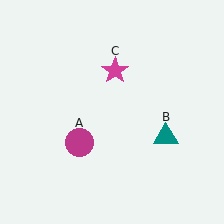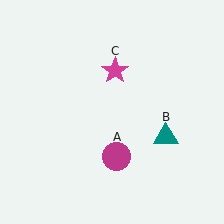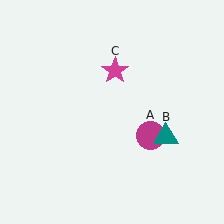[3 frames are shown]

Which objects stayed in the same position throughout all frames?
Teal triangle (object B) and magenta star (object C) remained stationary.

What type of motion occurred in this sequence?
The magenta circle (object A) rotated counterclockwise around the center of the scene.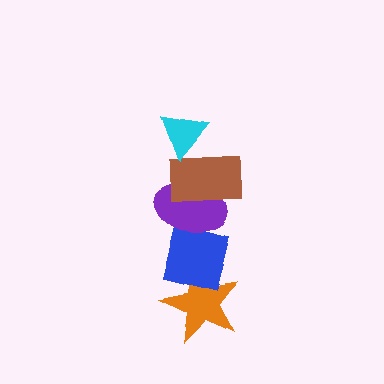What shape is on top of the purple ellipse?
The brown rectangle is on top of the purple ellipse.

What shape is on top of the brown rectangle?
The cyan triangle is on top of the brown rectangle.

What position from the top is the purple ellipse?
The purple ellipse is 3rd from the top.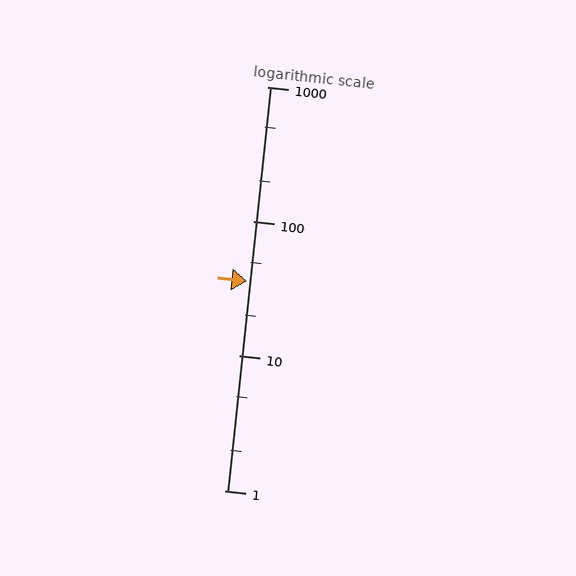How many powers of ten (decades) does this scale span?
The scale spans 3 decades, from 1 to 1000.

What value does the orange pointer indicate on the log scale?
The pointer indicates approximately 36.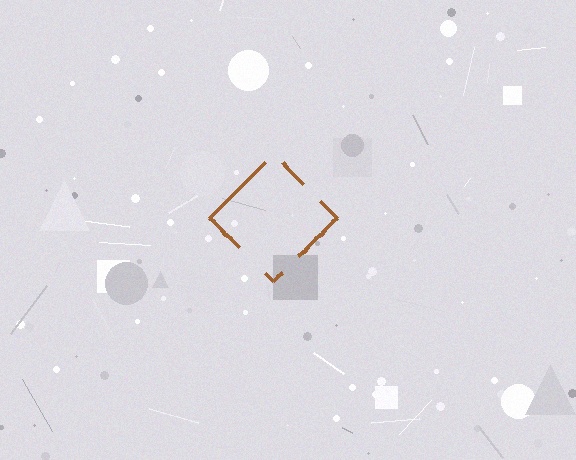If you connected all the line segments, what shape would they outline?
They would outline a diamond.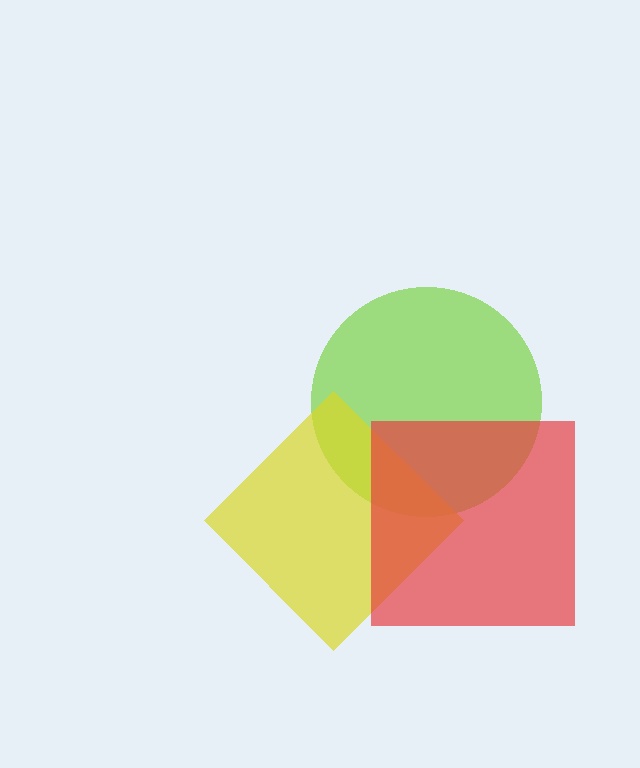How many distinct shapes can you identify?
There are 3 distinct shapes: a lime circle, a yellow diamond, a red square.